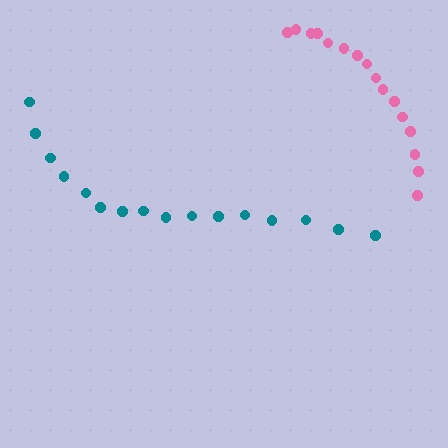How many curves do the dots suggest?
There are 2 distinct paths.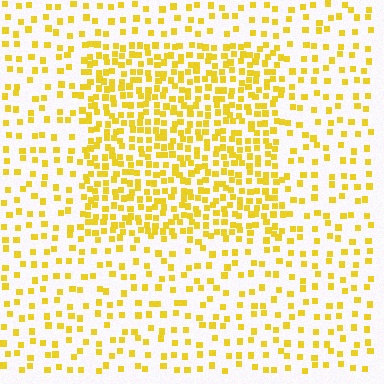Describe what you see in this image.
The image contains small yellow elements arranged at two different densities. A rectangle-shaped region is visible where the elements are more densely packed than the surrounding area.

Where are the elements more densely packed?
The elements are more densely packed inside the rectangle boundary.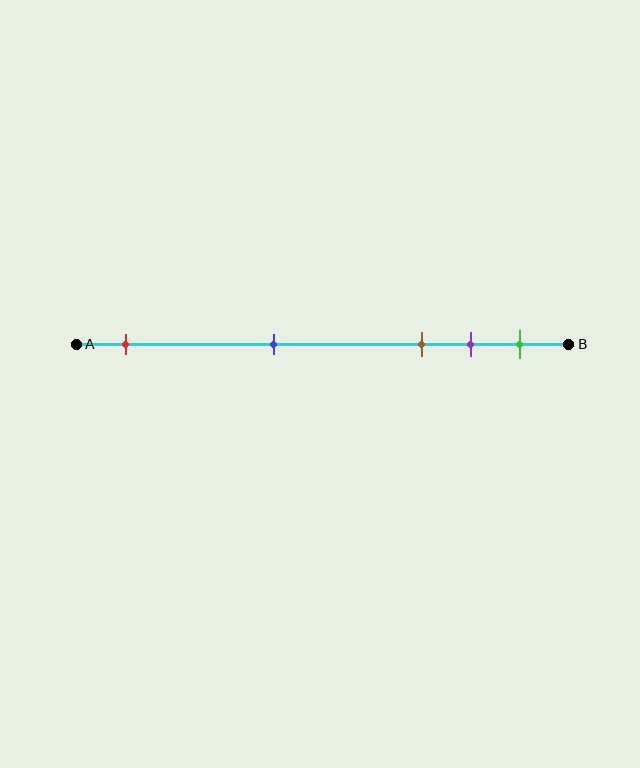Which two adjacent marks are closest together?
The purple and green marks are the closest adjacent pair.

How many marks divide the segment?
There are 5 marks dividing the segment.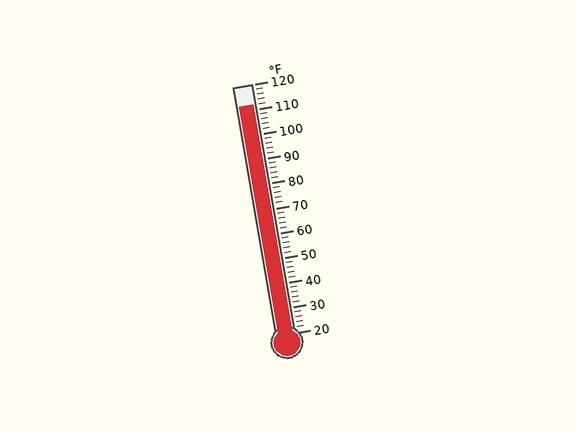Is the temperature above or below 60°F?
The temperature is above 60°F.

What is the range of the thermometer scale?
The thermometer scale ranges from 20°F to 120°F.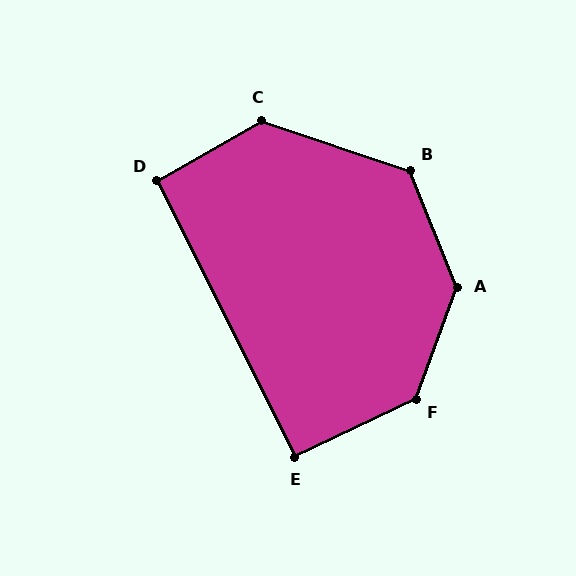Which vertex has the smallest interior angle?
E, at approximately 91 degrees.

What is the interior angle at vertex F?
Approximately 136 degrees (obtuse).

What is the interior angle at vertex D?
Approximately 93 degrees (approximately right).